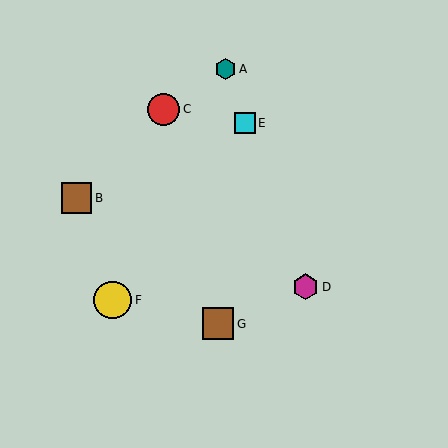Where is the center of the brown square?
The center of the brown square is at (76, 198).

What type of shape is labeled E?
Shape E is a cyan square.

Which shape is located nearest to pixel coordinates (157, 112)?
The red circle (labeled C) at (164, 109) is nearest to that location.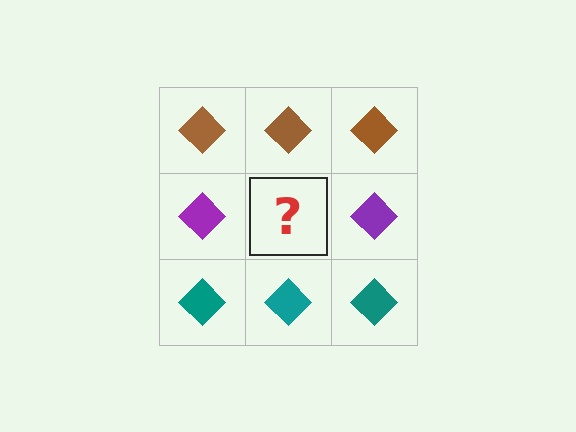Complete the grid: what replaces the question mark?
The question mark should be replaced with a purple diamond.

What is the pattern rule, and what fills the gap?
The rule is that each row has a consistent color. The gap should be filled with a purple diamond.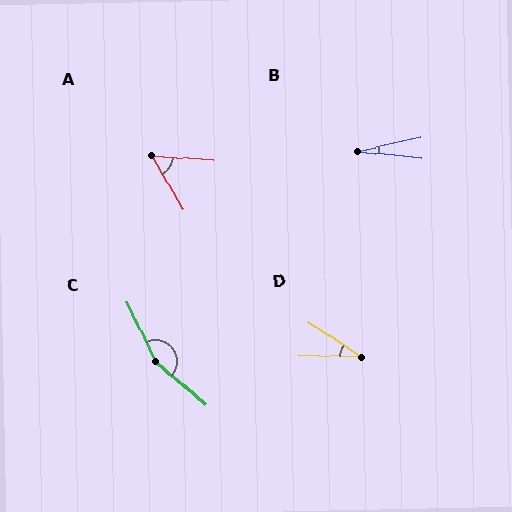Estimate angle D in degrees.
Approximately 32 degrees.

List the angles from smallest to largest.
B (19°), D (32°), A (56°), C (156°).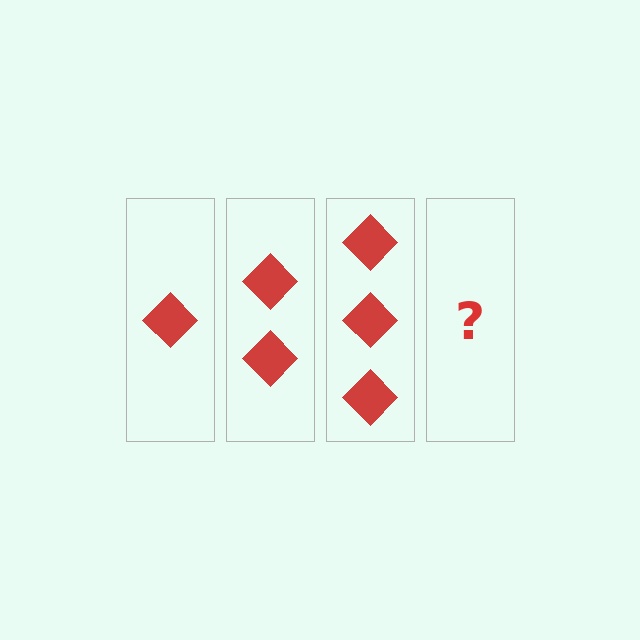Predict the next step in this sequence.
The next step is 4 diamonds.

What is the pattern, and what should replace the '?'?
The pattern is that each step adds one more diamond. The '?' should be 4 diamonds.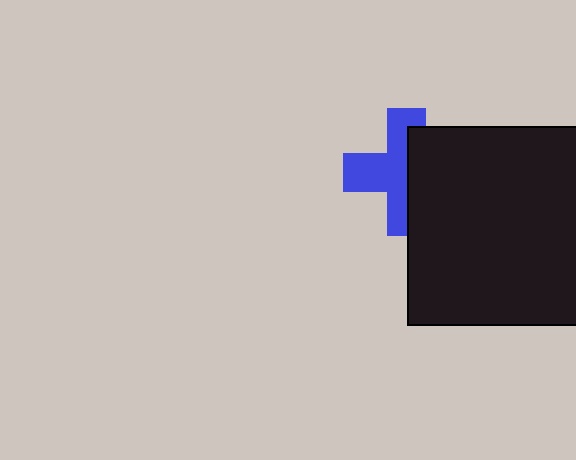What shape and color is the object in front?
The object in front is a black square.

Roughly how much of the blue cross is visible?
About half of it is visible (roughly 55%).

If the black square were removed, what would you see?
You would see the complete blue cross.